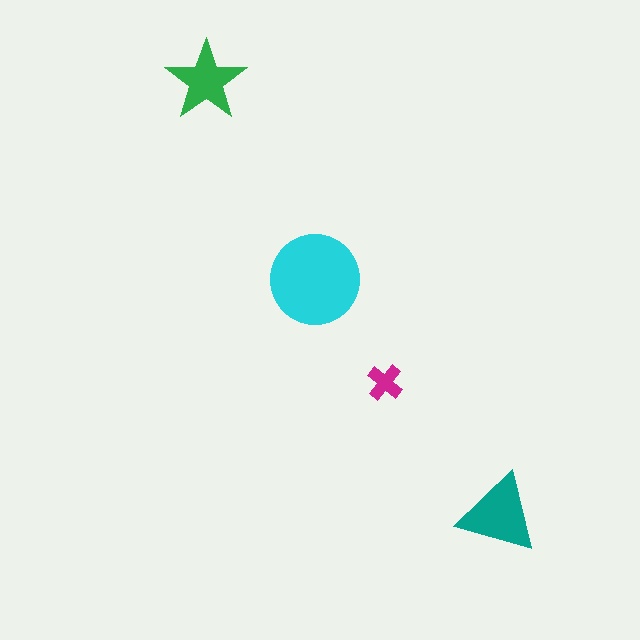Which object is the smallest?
The magenta cross.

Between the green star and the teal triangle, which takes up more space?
The teal triangle.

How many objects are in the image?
There are 4 objects in the image.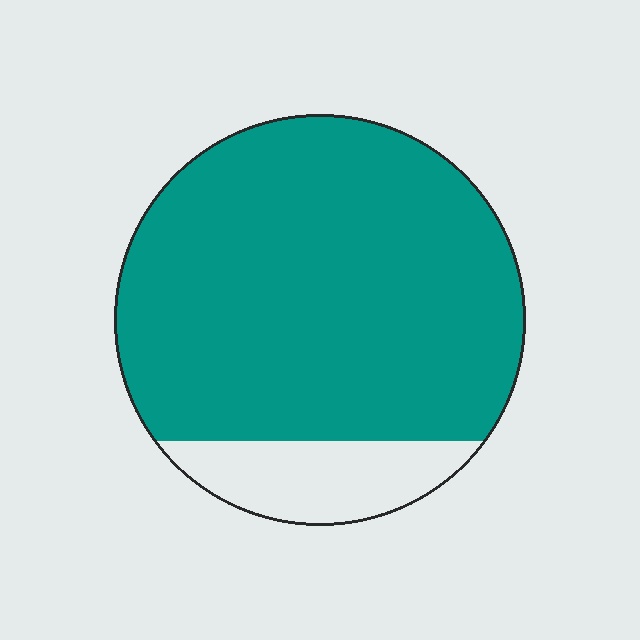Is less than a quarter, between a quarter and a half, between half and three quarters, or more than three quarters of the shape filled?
More than three quarters.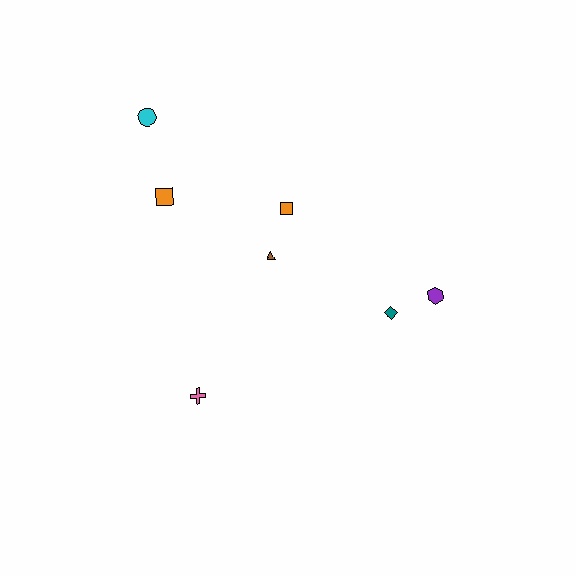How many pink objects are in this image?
There is 1 pink object.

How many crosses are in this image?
There is 1 cross.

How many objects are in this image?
There are 7 objects.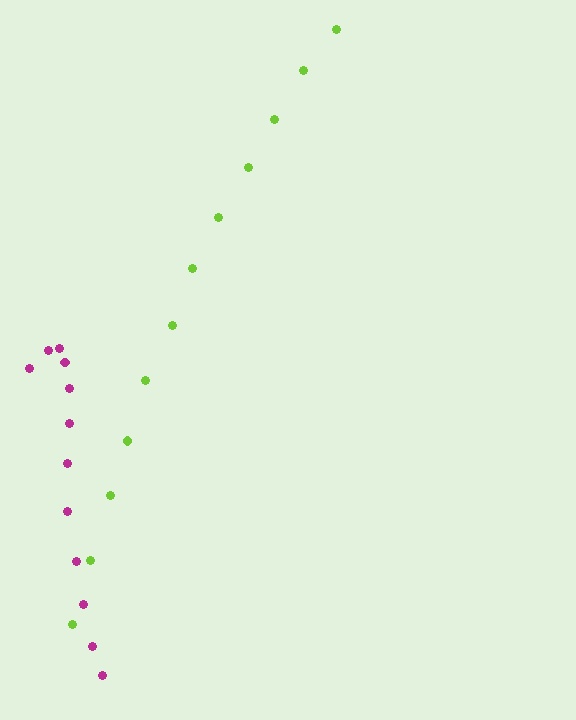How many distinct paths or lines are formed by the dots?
There are 2 distinct paths.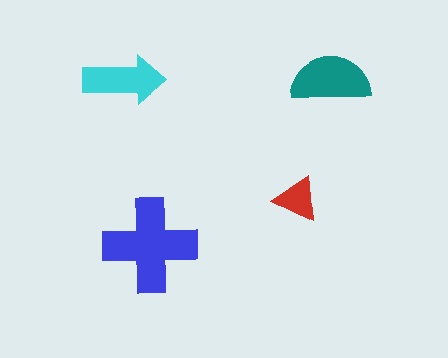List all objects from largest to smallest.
The blue cross, the teal semicircle, the cyan arrow, the red triangle.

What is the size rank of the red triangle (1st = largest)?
4th.